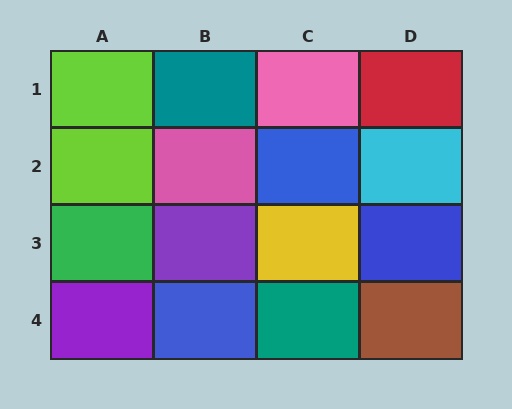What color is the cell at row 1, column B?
Teal.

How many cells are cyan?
1 cell is cyan.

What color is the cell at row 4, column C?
Teal.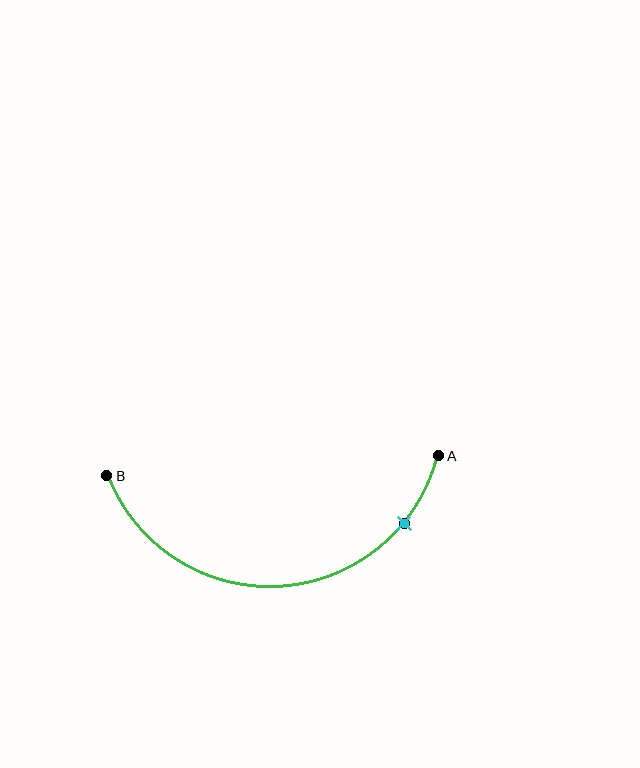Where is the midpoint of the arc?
The arc midpoint is the point on the curve farthest from the straight line joining A and B. It sits below that line.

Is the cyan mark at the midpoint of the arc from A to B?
No. The cyan mark lies on the arc but is closer to endpoint A. The arc midpoint would be at the point on the curve equidistant along the arc from both A and B.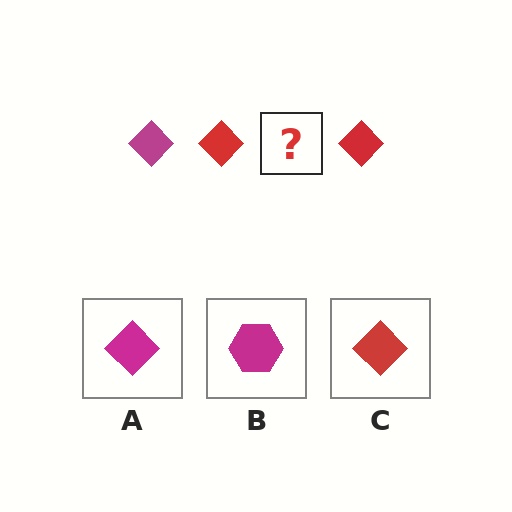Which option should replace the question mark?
Option A.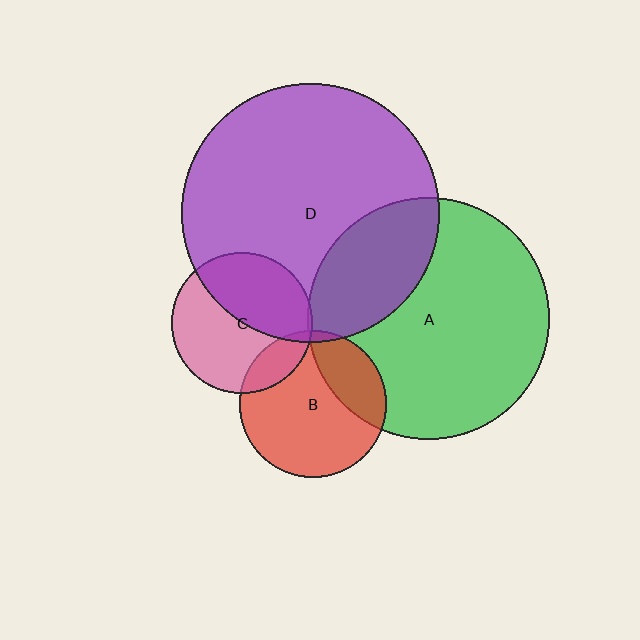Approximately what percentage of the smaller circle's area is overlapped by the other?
Approximately 15%.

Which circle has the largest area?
Circle D (purple).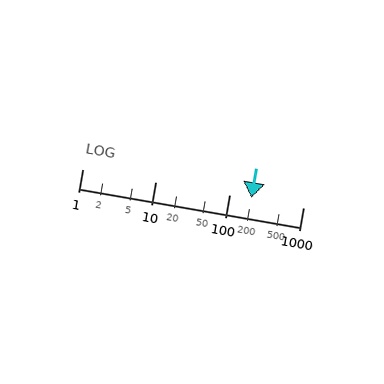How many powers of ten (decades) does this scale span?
The scale spans 3 decades, from 1 to 1000.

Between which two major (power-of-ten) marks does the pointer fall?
The pointer is between 100 and 1000.